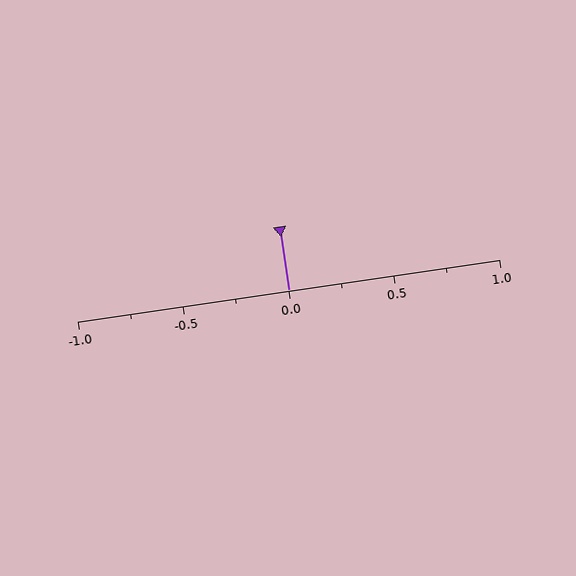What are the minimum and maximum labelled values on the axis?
The axis runs from -1.0 to 1.0.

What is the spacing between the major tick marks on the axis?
The major ticks are spaced 0.5 apart.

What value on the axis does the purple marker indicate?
The marker indicates approximately 0.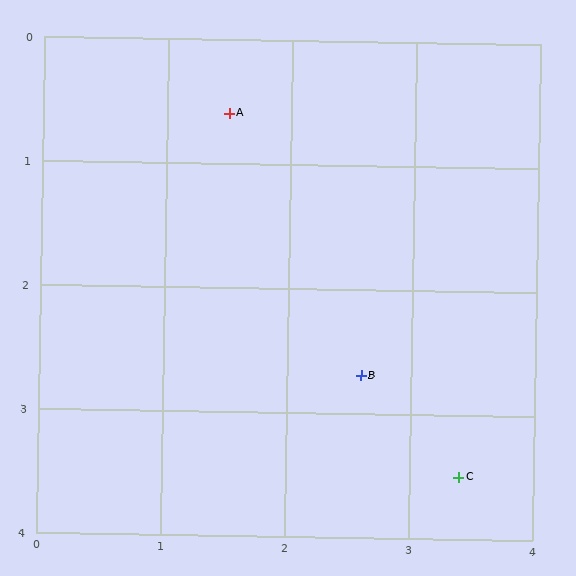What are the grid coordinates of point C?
Point C is at approximately (3.4, 3.5).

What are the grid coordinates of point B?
Point B is at approximately (2.6, 2.7).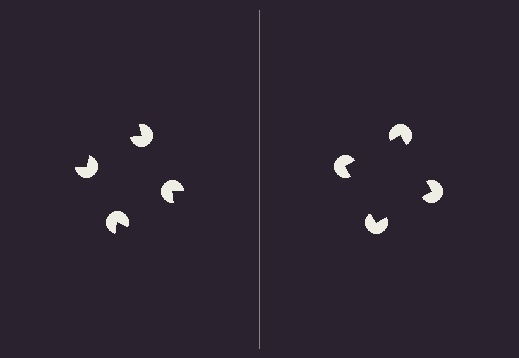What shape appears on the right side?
An illusory square.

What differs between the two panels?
The pac-man discs are positioned identically on both sides; only the wedge orientations differ. On the right they align to a square; on the left they are misaligned.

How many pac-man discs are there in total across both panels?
8 — 4 on each side.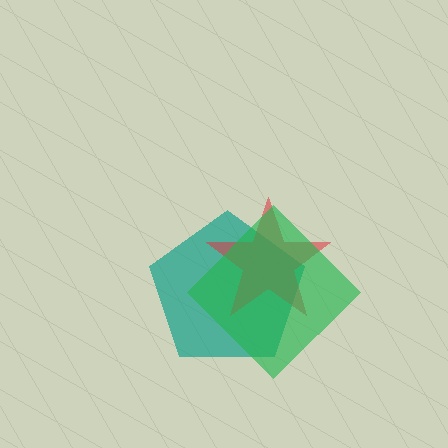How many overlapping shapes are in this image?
There are 3 overlapping shapes in the image.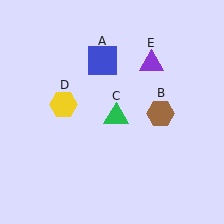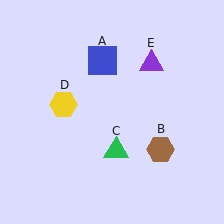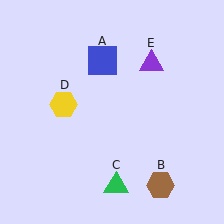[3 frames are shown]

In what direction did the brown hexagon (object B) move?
The brown hexagon (object B) moved down.